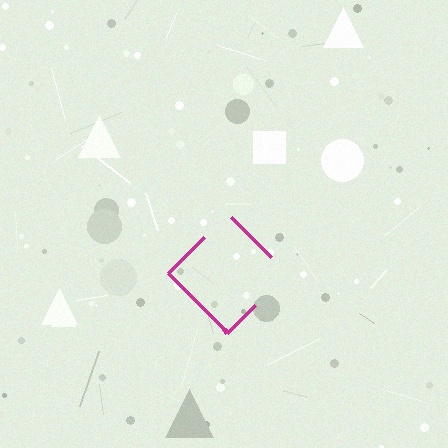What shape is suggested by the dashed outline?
The dashed outline suggests a diamond.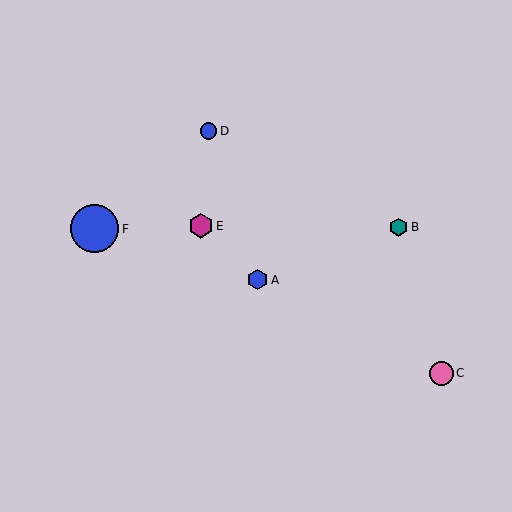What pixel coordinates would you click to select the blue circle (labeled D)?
Click at (208, 131) to select the blue circle D.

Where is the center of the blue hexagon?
The center of the blue hexagon is at (258, 280).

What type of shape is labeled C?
Shape C is a pink circle.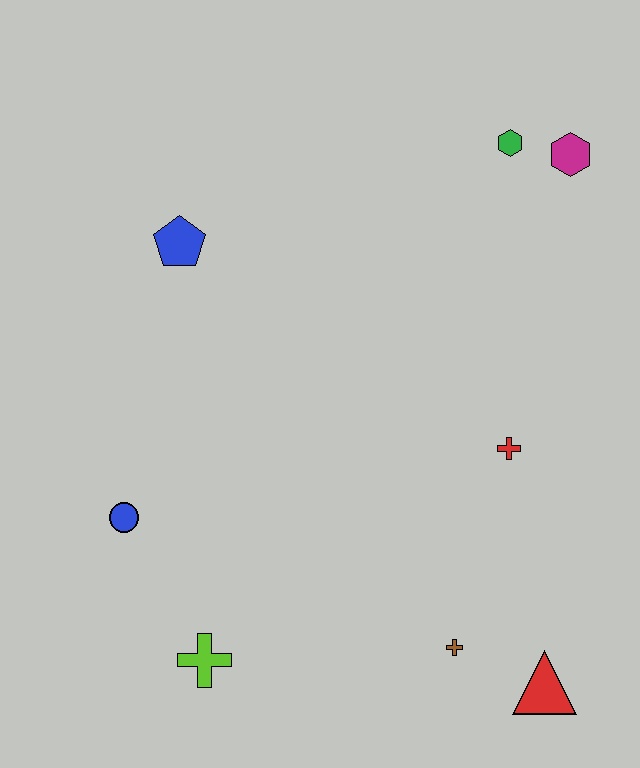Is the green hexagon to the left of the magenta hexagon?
Yes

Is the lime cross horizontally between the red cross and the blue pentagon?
Yes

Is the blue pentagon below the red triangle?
No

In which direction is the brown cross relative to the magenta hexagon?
The brown cross is below the magenta hexagon.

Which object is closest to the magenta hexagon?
The green hexagon is closest to the magenta hexagon.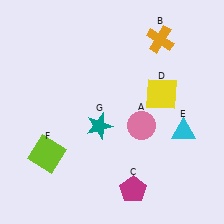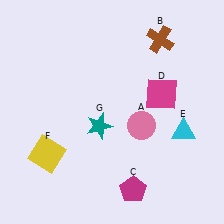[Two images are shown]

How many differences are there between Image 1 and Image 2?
There are 3 differences between the two images.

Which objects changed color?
B changed from orange to brown. D changed from yellow to magenta. F changed from lime to yellow.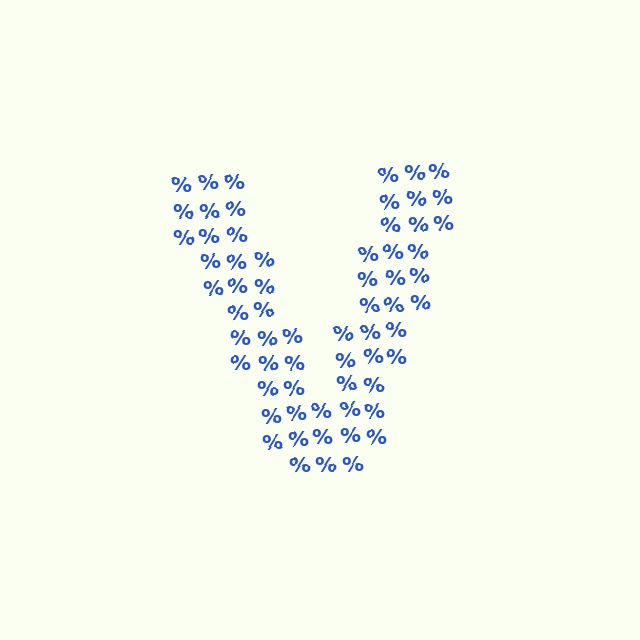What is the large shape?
The large shape is the letter V.